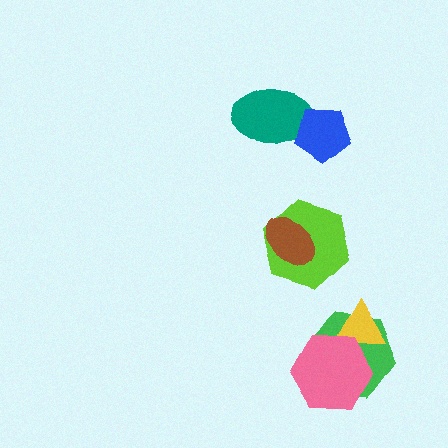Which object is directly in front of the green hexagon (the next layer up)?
The yellow triangle is directly in front of the green hexagon.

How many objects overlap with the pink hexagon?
2 objects overlap with the pink hexagon.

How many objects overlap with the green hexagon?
2 objects overlap with the green hexagon.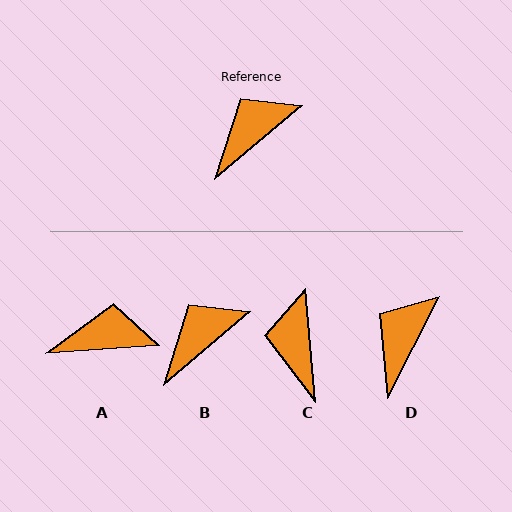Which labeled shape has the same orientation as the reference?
B.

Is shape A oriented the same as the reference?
No, it is off by about 36 degrees.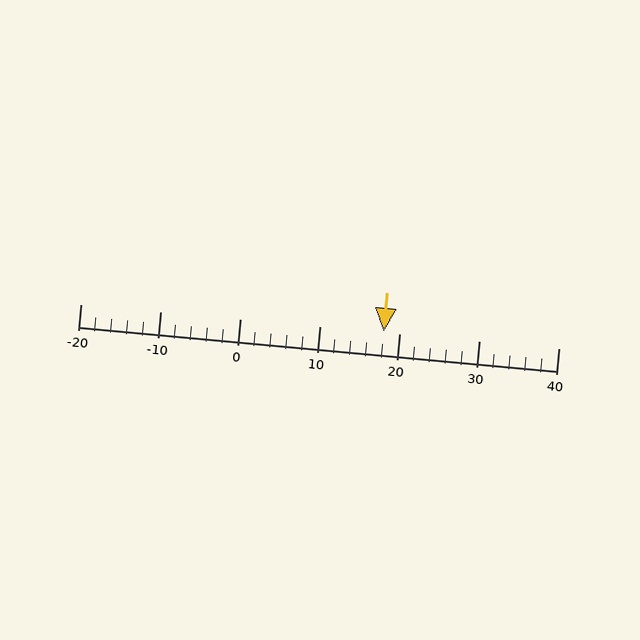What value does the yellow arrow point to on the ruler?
The yellow arrow points to approximately 18.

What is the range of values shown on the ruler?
The ruler shows values from -20 to 40.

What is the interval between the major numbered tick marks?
The major tick marks are spaced 10 units apart.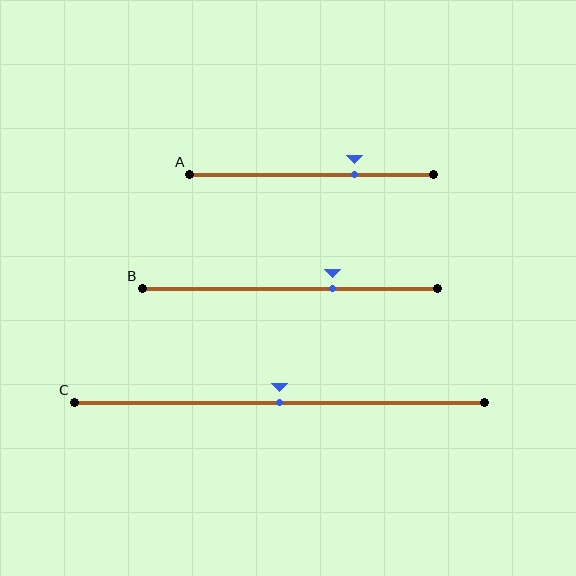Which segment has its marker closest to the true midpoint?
Segment C has its marker closest to the true midpoint.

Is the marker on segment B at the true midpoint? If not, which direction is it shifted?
No, the marker on segment B is shifted to the right by about 15% of the segment length.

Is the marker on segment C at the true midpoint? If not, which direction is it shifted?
Yes, the marker on segment C is at the true midpoint.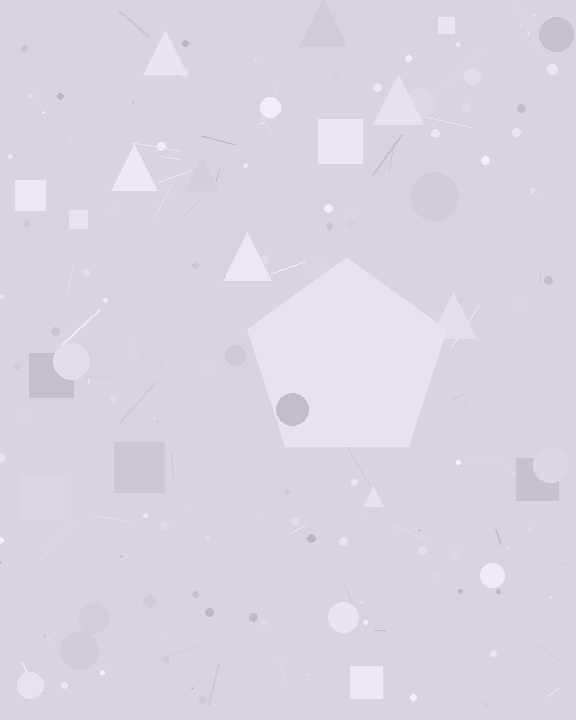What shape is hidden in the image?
A pentagon is hidden in the image.